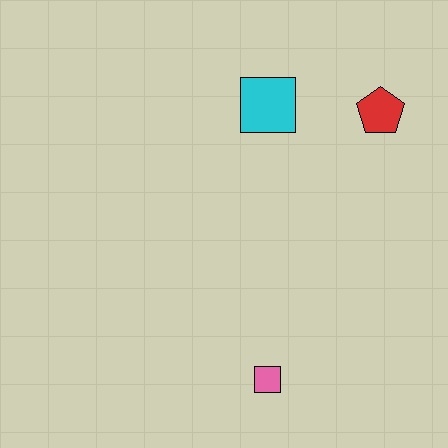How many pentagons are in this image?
There is 1 pentagon.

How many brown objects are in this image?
There are no brown objects.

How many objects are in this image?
There are 3 objects.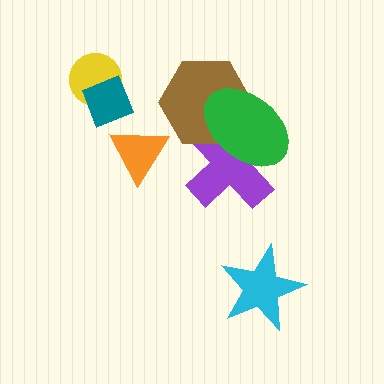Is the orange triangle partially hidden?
No, no other shape covers it.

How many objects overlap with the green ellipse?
2 objects overlap with the green ellipse.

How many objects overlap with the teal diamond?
1 object overlaps with the teal diamond.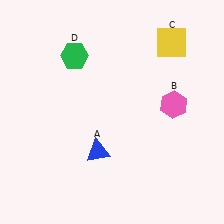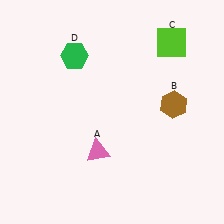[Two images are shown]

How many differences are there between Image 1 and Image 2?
There are 3 differences between the two images.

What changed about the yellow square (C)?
In Image 1, C is yellow. In Image 2, it changed to lime.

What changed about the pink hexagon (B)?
In Image 1, B is pink. In Image 2, it changed to brown.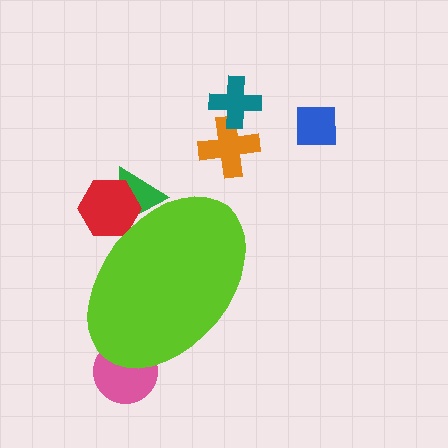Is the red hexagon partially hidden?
Yes, the red hexagon is partially hidden behind the lime ellipse.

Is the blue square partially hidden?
No, the blue square is fully visible.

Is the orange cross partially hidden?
No, the orange cross is fully visible.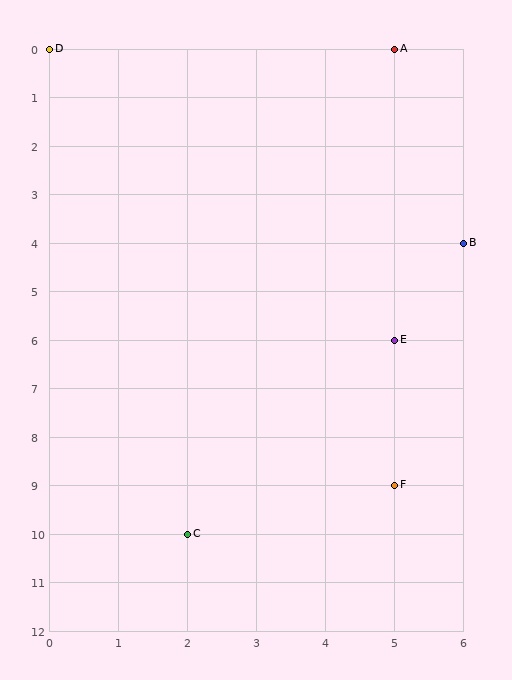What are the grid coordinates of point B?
Point B is at grid coordinates (6, 4).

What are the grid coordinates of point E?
Point E is at grid coordinates (5, 6).